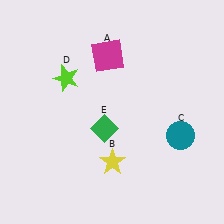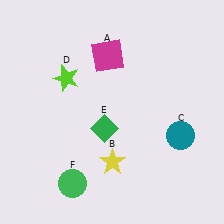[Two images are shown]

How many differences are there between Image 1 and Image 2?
There is 1 difference between the two images.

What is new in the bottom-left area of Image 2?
A green circle (F) was added in the bottom-left area of Image 2.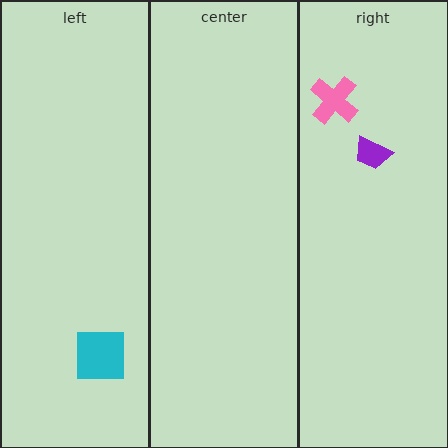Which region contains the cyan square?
The left region.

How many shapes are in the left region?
1.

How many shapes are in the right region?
2.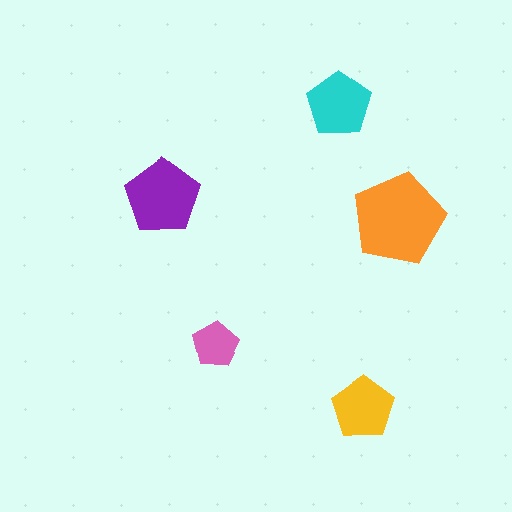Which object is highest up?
The cyan pentagon is topmost.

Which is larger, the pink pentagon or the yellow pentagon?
The yellow one.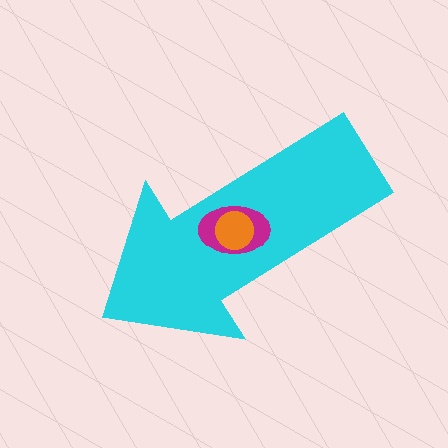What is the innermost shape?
The orange circle.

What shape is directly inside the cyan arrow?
The magenta ellipse.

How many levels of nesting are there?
3.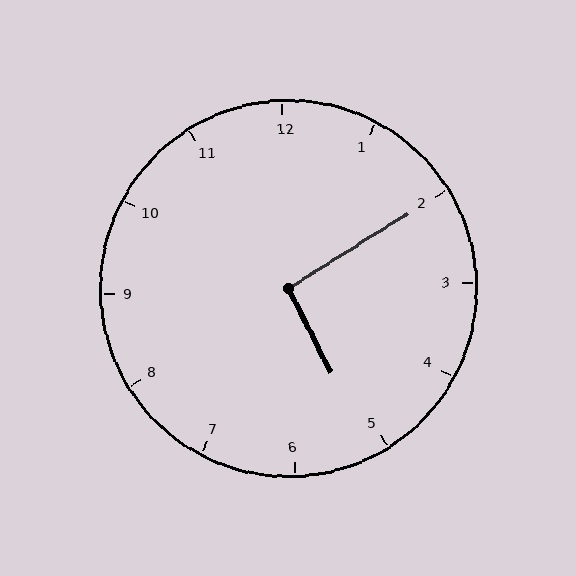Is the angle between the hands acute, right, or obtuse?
It is right.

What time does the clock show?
5:10.